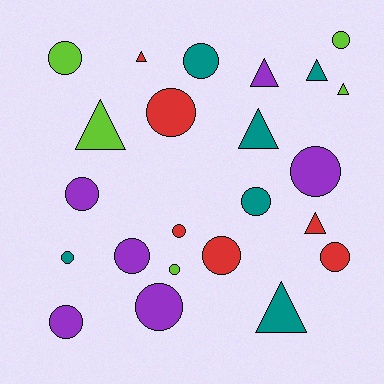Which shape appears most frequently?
Circle, with 15 objects.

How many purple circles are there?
There are 5 purple circles.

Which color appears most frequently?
Teal, with 6 objects.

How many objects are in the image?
There are 23 objects.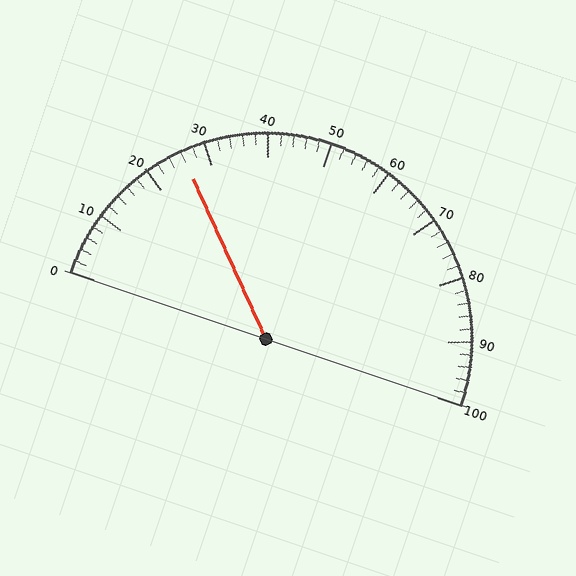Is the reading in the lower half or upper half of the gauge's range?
The reading is in the lower half of the range (0 to 100).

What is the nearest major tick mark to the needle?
The nearest major tick mark is 30.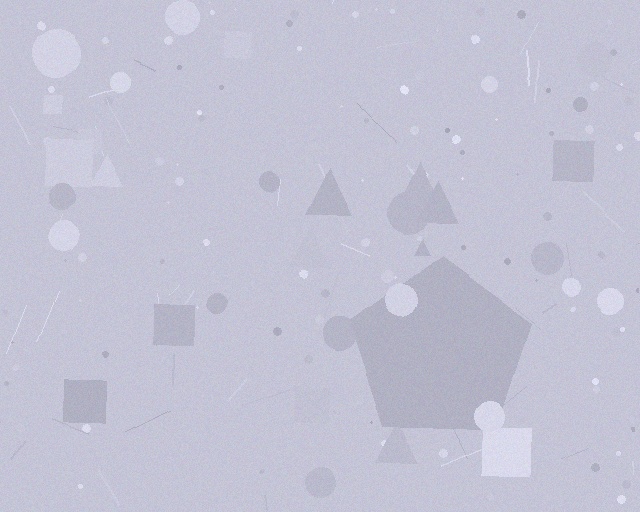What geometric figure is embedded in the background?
A pentagon is embedded in the background.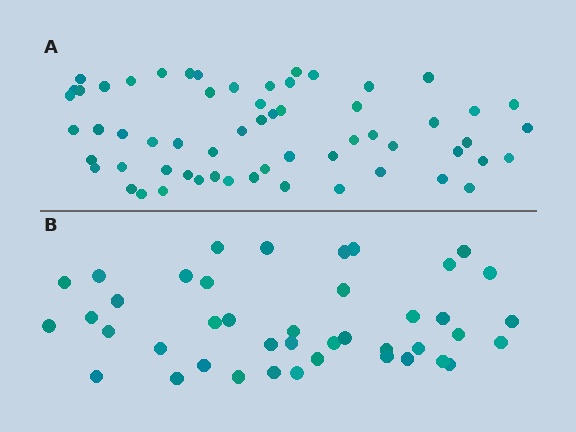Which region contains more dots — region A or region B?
Region A (the top region) has more dots.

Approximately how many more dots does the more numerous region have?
Region A has approximately 20 more dots than region B.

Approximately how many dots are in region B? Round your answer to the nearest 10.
About 40 dots. (The exact count is 42, which rounds to 40.)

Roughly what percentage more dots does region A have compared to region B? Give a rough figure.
About 45% more.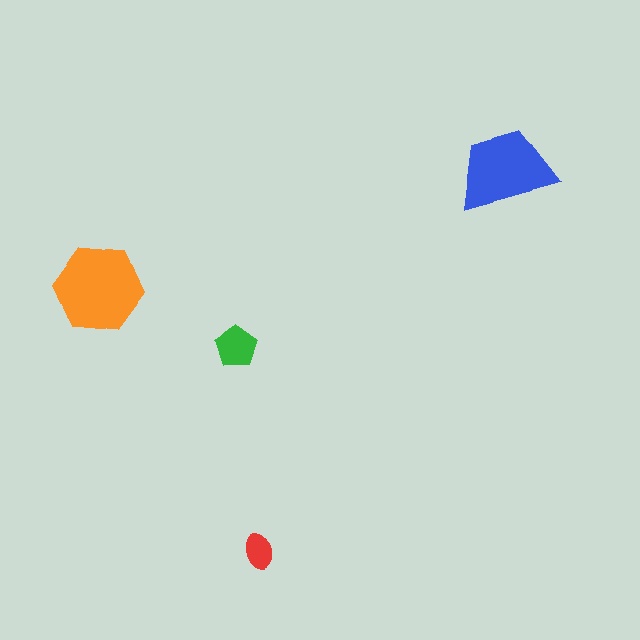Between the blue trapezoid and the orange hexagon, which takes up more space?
The orange hexagon.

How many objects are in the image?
There are 4 objects in the image.